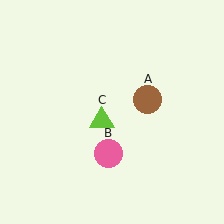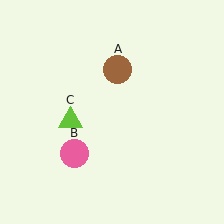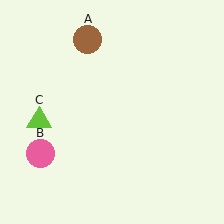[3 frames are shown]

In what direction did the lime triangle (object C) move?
The lime triangle (object C) moved left.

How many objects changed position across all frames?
3 objects changed position: brown circle (object A), pink circle (object B), lime triangle (object C).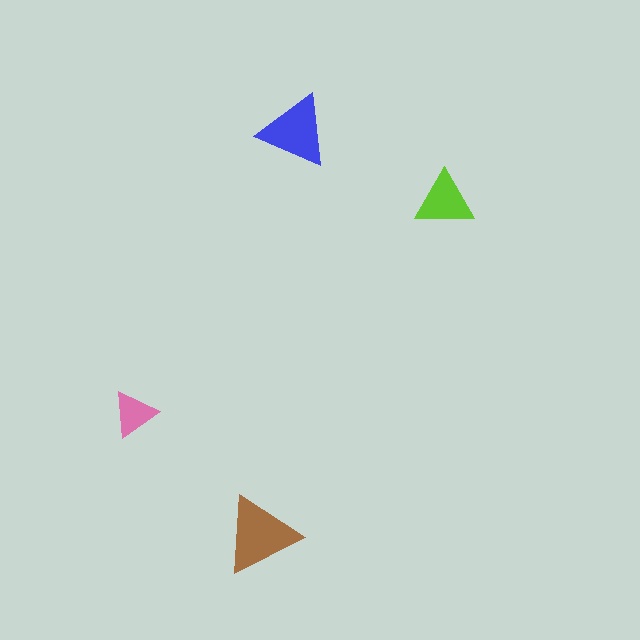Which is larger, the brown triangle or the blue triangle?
The brown one.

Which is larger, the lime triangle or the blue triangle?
The blue one.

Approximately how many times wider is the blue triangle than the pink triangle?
About 1.5 times wider.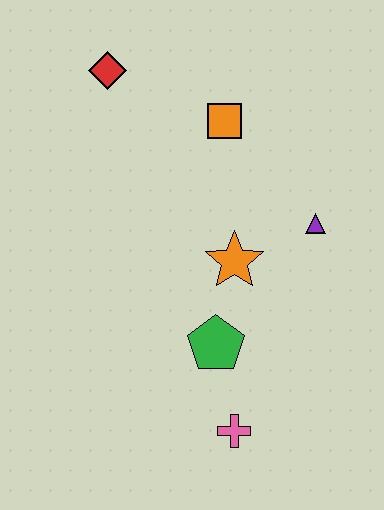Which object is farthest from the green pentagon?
The red diamond is farthest from the green pentagon.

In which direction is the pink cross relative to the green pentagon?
The pink cross is below the green pentagon.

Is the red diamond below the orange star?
No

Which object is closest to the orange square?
The red diamond is closest to the orange square.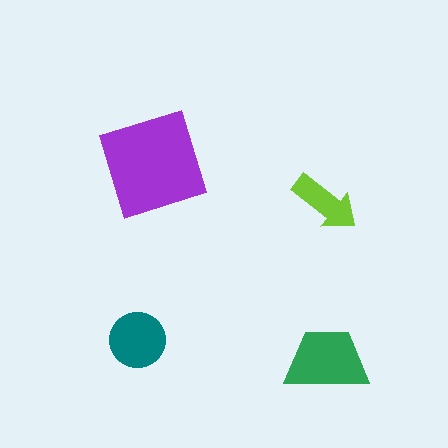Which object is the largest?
The purple square.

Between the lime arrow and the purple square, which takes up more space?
The purple square.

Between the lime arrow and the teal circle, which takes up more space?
The teal circle.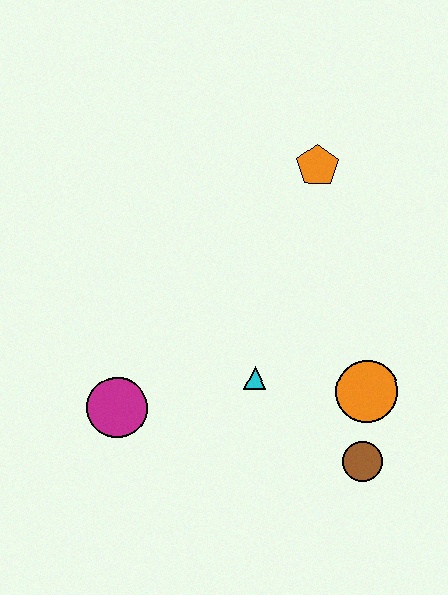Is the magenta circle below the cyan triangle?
Yes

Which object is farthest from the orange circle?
The magenta circle is farthest from the orange circle.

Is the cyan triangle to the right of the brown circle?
No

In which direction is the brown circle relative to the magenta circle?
The brown circle is to the right of the magenta circle.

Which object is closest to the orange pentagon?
The cyan triangle is closest to the orange pentagon.